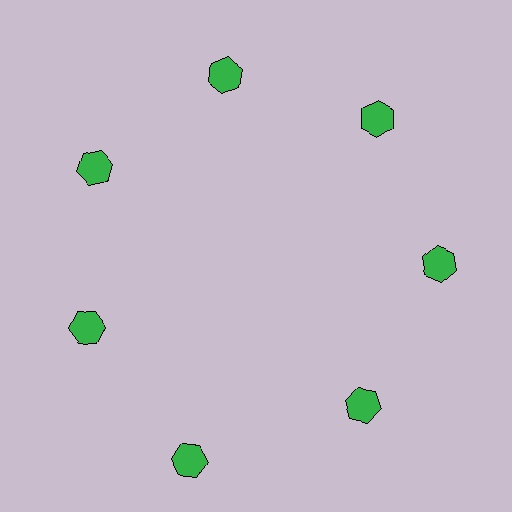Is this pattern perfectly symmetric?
No. The 7 green hexagons are arranged in a ring, but one element near the 6 o'clock position is pushed outward from the center, breaking the 7-fold rotational symmetry.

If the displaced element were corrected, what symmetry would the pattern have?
It would have 7-fold rotational symmetry — the pattern would map onto itself every 51 degrees.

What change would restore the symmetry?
The symmetry would be restored by moving it inward, back onto the ring so that all 7 hexagons sit at equal angles and equal distance from the center.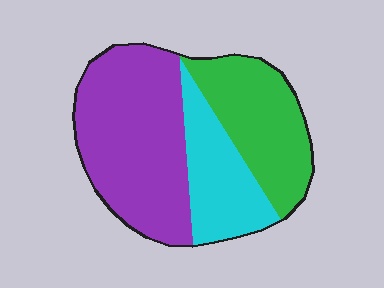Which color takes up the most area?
Purple, at roughly 50%.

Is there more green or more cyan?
Green.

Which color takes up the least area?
Cyan, at roughly 25%.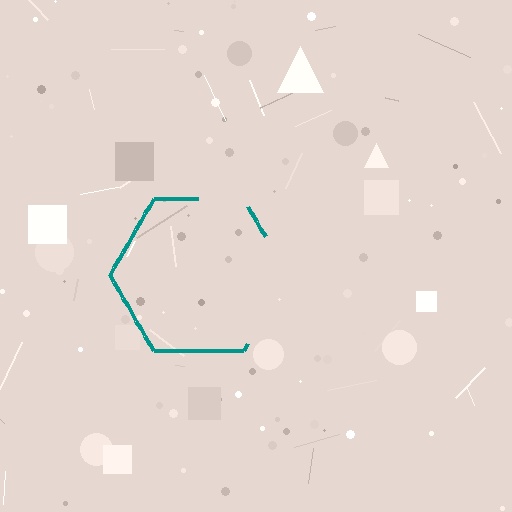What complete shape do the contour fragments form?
The contour fragments form a hexagon.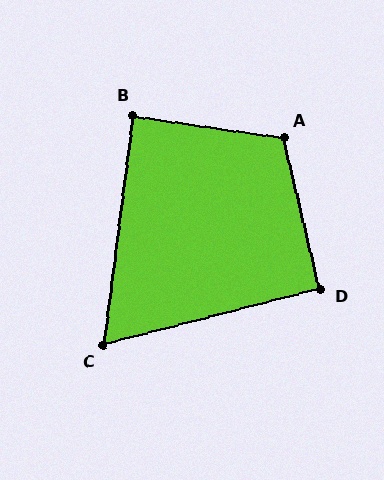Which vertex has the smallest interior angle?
C, at approximately 68 degrees.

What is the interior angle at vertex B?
Approximately 89 degrees (approximately right).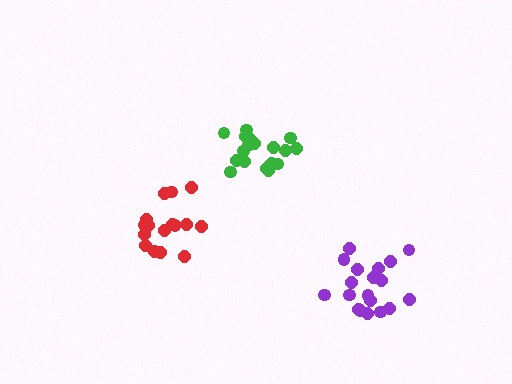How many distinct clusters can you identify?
There are 3 distinct clusters.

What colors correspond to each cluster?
The clusters are colored: purple, red, green.